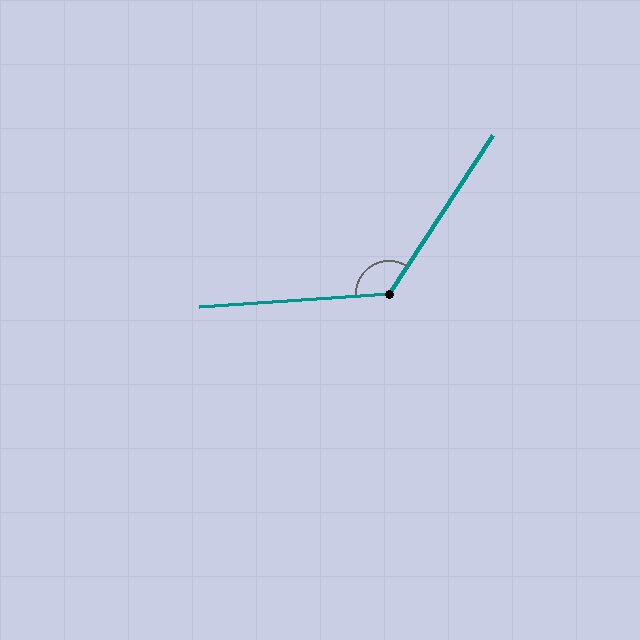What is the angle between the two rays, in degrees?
Approximately 127 degrees.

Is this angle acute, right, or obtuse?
It is obtuse.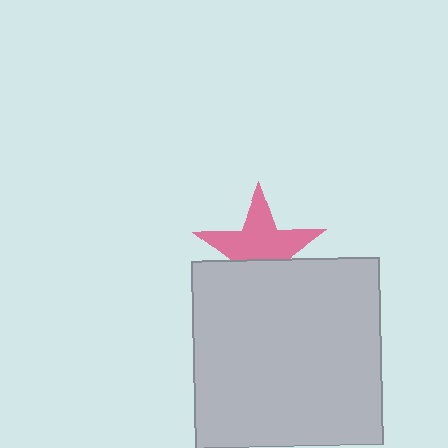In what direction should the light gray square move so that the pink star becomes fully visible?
The light gray square should move down. That is the shortest direction to clear the overlap and leave the pink star fully visible.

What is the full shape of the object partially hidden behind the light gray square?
The partially hidden object is a pink star.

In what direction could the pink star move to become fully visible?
The pink star could move up. That would shift it out from behind the light gray square entirely.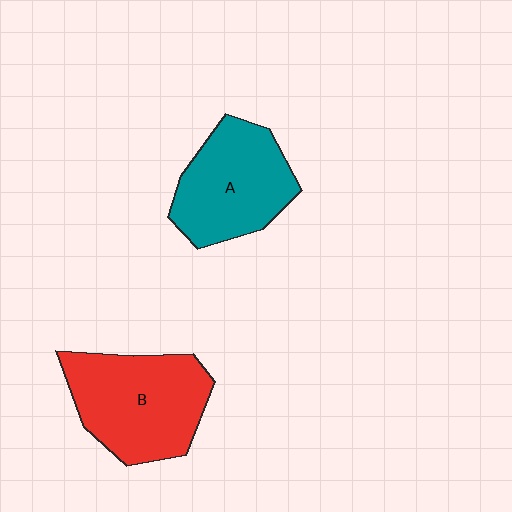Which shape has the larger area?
Shape B (red).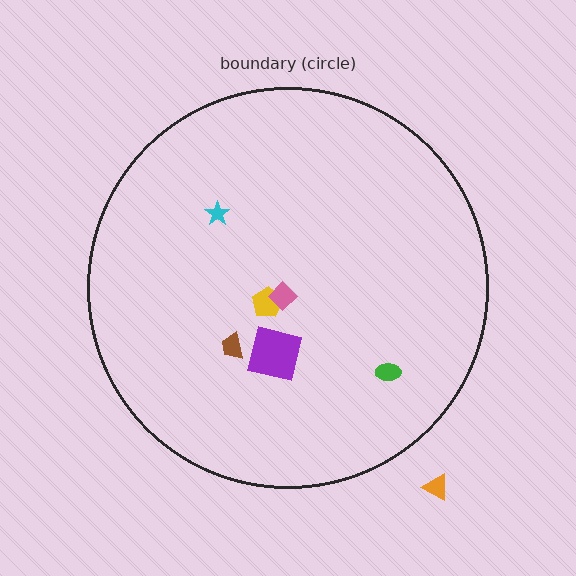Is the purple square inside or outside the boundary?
Inside.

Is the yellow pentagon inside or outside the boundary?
Inside.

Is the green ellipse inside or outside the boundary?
Inside.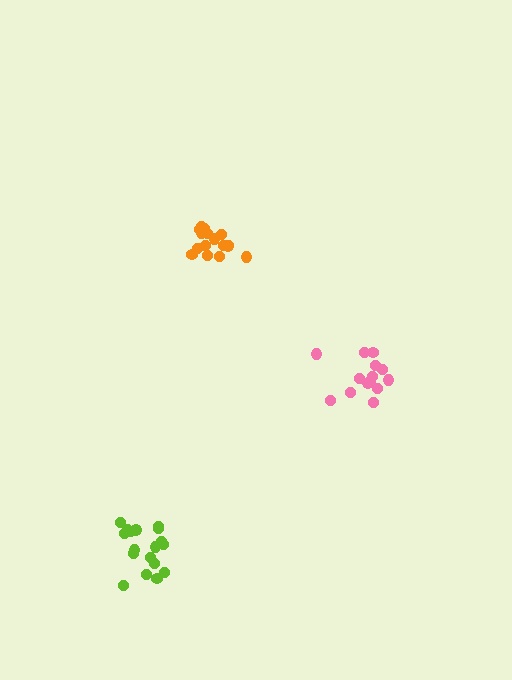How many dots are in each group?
Group 1: 14 dots, Group 2: 16 dots, Group 3: 18 dots (48 total).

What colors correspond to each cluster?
The clusters are colored: pink, orange, lime.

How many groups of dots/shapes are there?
There are 3 groups.